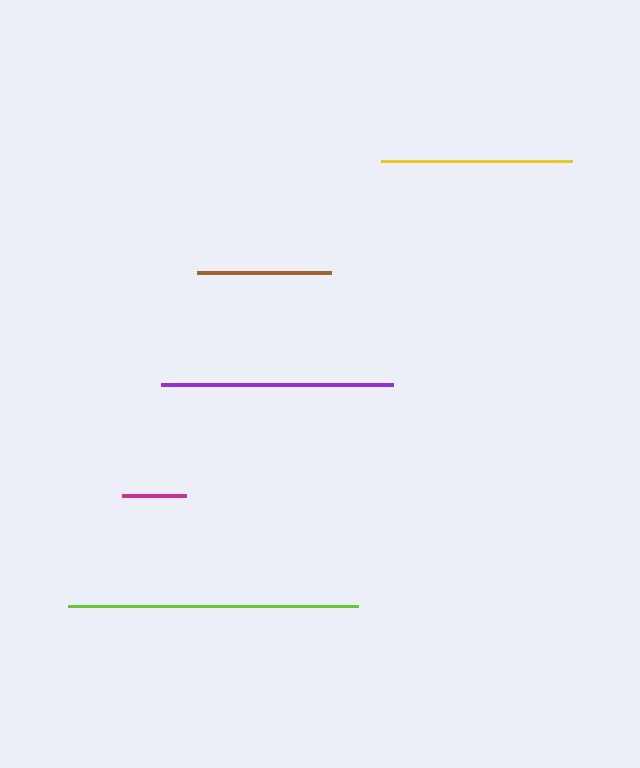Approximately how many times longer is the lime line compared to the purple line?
The lime line is approximately 1.2 times the length of the purple line.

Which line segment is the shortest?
The magenta line is the shortest at approximately 64 pixels.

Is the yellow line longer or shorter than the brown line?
The yellow line is longer than the brown line.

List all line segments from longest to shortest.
From longest to shortest: lime, purple, yellow, brown, magenta.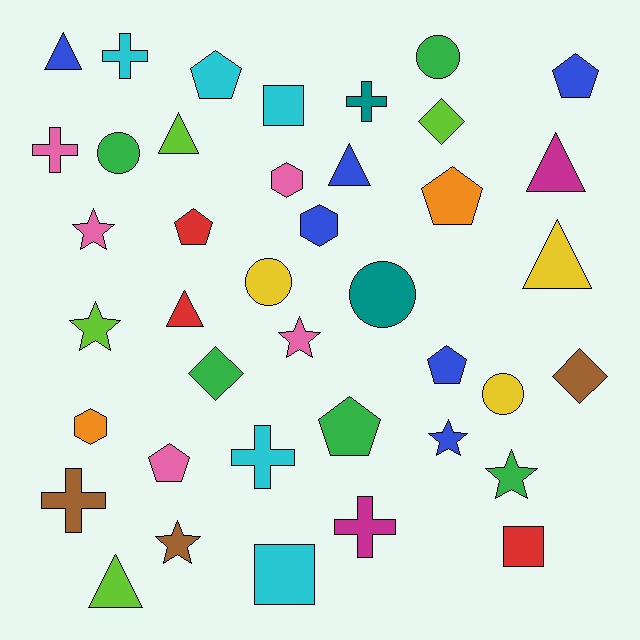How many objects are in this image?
There are 40 objects.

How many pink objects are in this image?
There are 5 pink objects.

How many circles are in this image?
There are 5 circles.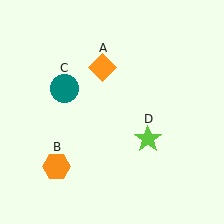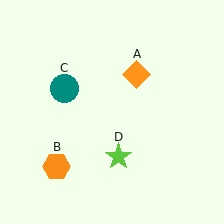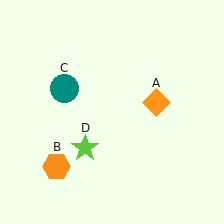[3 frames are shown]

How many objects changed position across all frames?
2 objects changed position: orange diamond (object A), lime star (object D).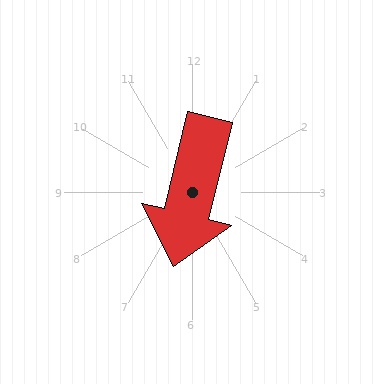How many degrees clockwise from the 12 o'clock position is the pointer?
Approximately 194 degrees.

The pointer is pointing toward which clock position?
Roughly 6 o'clock.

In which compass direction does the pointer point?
South.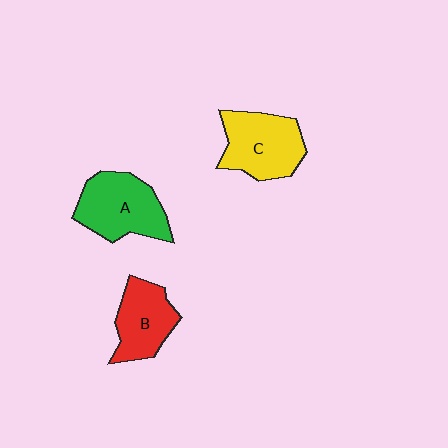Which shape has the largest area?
Shape A (green).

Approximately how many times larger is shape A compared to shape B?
Approximately 1.3 times.